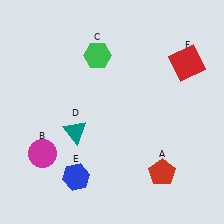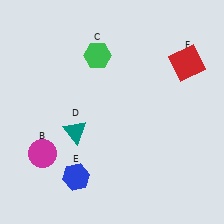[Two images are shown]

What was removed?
The red pentagon (A) was removed in Image 2.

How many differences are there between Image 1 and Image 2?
There is 1 difference between the two images.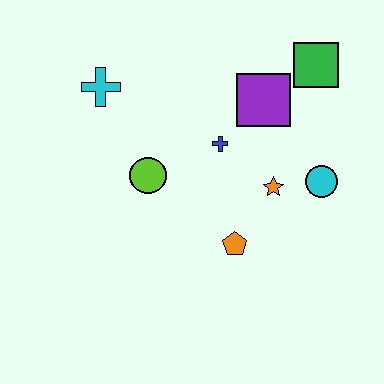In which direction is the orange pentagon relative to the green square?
The orange pentagon is below the green square.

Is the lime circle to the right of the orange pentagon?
No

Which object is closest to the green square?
The purple square is closest to the green square.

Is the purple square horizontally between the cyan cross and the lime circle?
No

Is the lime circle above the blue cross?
No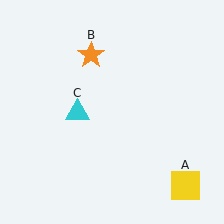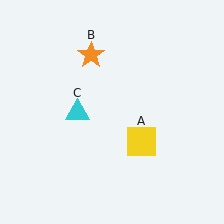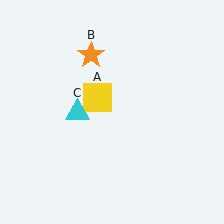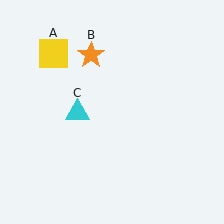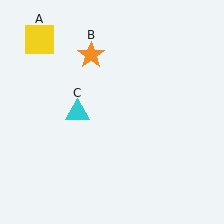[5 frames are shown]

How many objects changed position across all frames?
1 object changed position: yellow square (object A).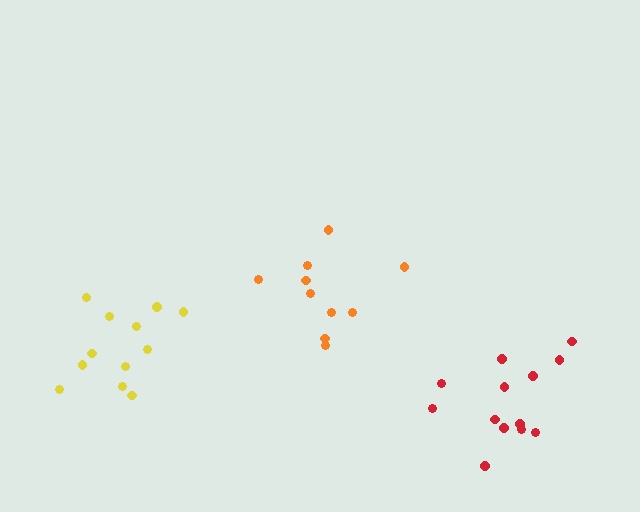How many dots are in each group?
Group 1: 12 dots, Group 2: 13 dots, Group 3: 10 dots (35 total).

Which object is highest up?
The orange cluster is topmost.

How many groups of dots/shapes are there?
There are 3 groups.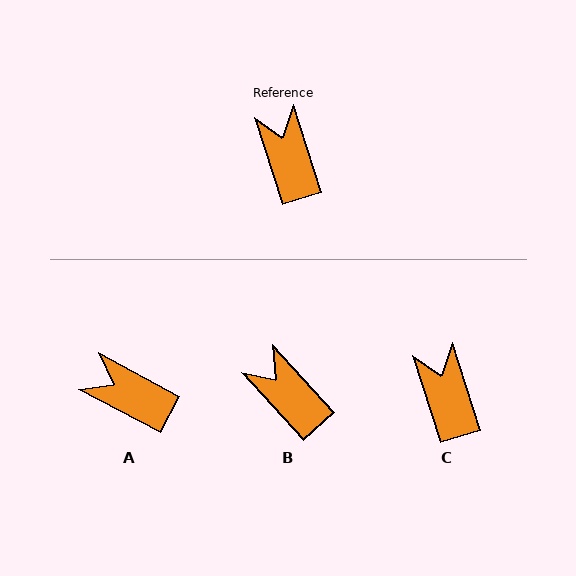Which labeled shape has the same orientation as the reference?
C.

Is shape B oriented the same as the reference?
No, it is off by about 25 degrees.